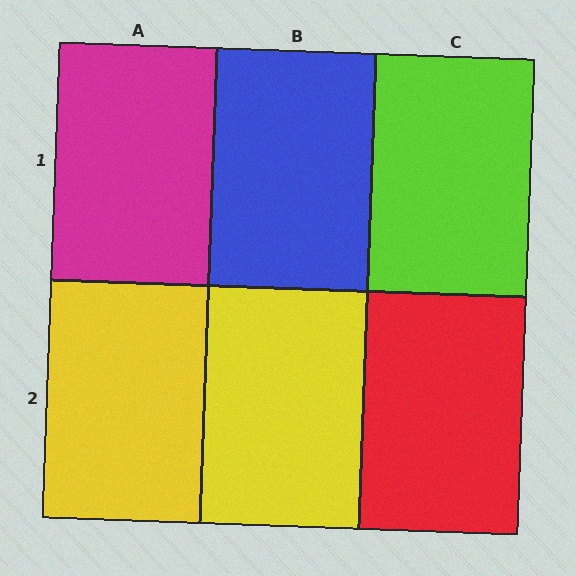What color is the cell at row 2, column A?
Yellow.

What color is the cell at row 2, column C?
Red.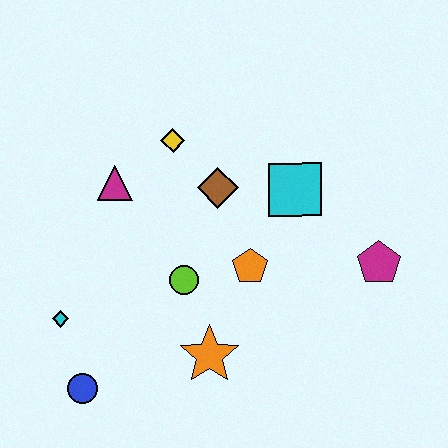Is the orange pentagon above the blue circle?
Yes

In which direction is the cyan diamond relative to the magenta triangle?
The cyan diamond is below the magenta triangle.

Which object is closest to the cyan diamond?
The blue circle is closest to the cyan diamond.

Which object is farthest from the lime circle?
The magenta pentagon is farthest from the lime circle.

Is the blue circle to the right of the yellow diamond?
No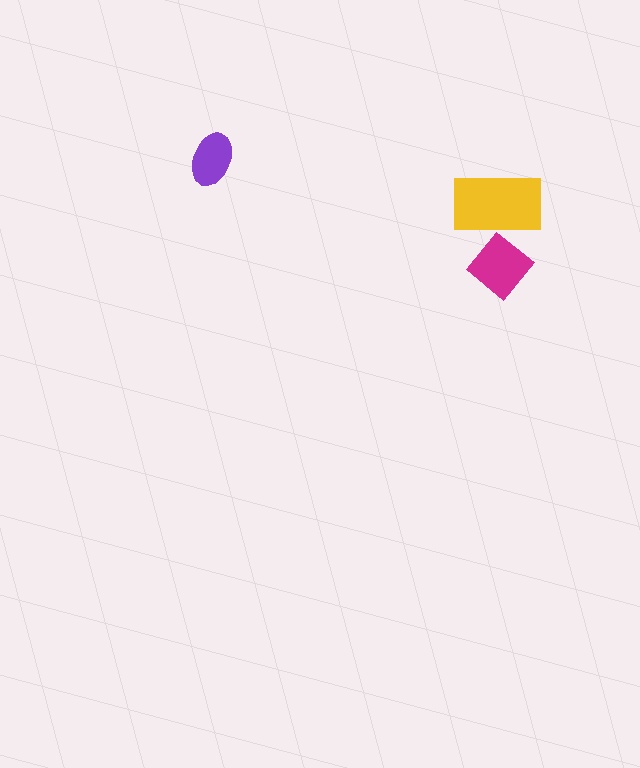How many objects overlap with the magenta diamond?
1 object overlaps with the magenta diamond.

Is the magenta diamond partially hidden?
No, no other shape covers it.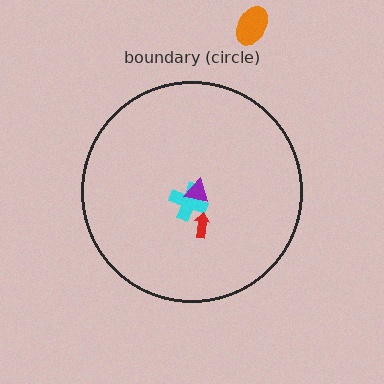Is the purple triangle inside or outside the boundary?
Inside.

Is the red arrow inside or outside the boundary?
Inside.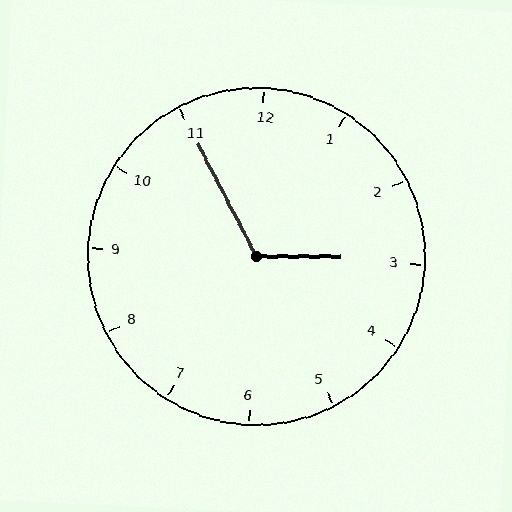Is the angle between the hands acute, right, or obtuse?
It is obtuse.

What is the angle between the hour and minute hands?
Approximately 118 degrees.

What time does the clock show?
2:55.